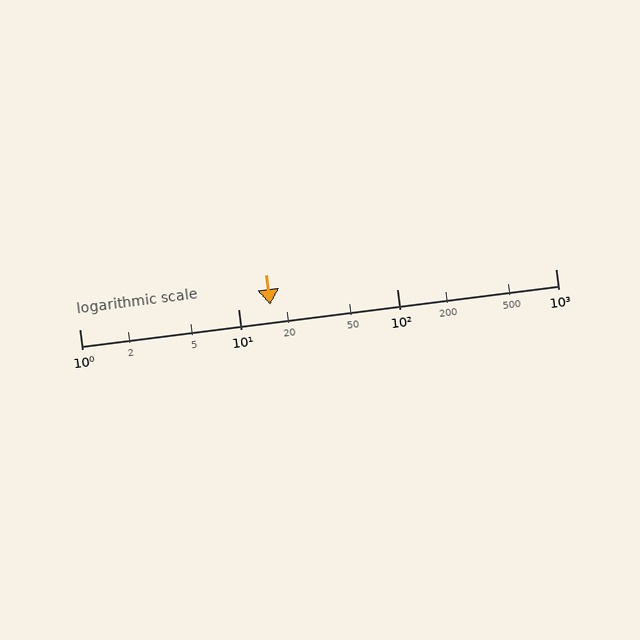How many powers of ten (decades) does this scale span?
The scale spans 3 decades, from 1 to 1000.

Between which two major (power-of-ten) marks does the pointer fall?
The pointer is between 10 and 100.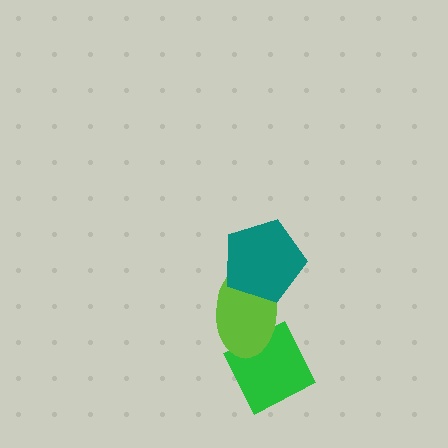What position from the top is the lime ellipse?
The lime ellipse is 2nd from the top.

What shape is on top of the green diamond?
The lime ellipse is on top of the green diamond.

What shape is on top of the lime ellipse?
The teal pentagon is on top of the lime ellipse.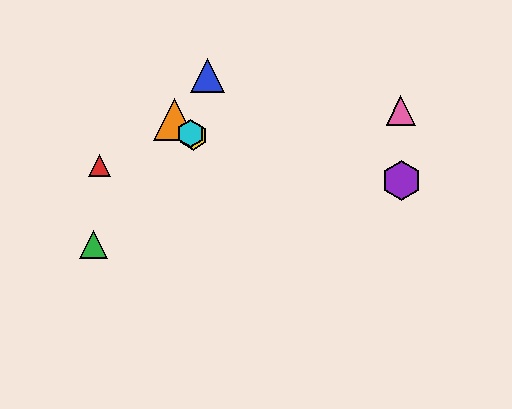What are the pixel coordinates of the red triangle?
The red triangle is at (99, 166).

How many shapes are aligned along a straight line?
3 shapes (the yellow hexagon, the orange triangle, the cyan hexagon) are aligned along a straight line.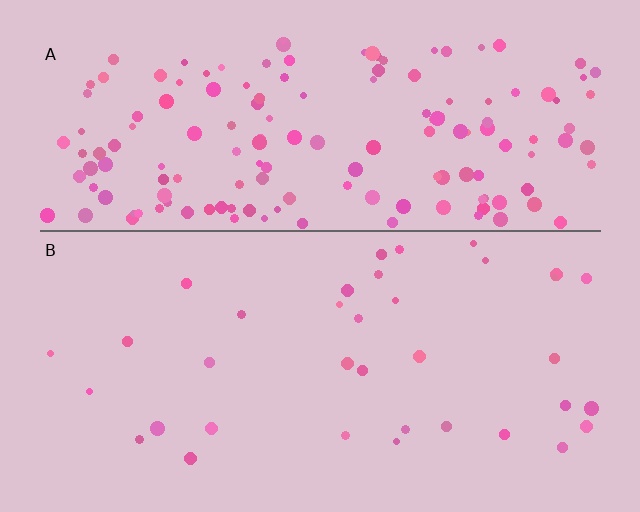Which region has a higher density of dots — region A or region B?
A (the top).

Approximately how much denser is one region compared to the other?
Approximately 4.4× — region A over region B.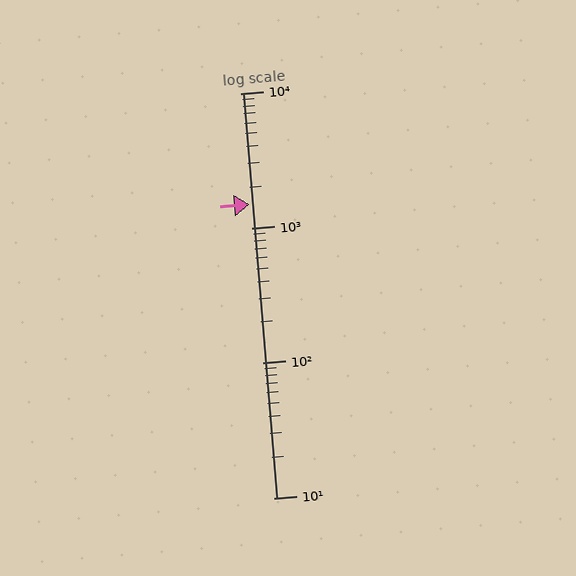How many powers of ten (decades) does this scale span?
The scale spans 3 decades, from 10 to 10000.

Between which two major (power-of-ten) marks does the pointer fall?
The pointer is between 1000 and 10000.